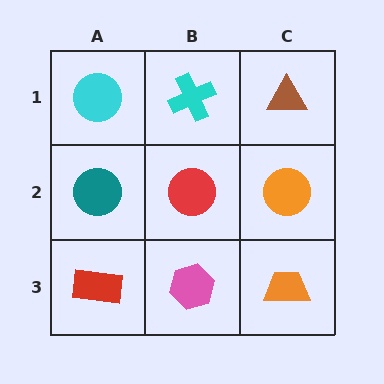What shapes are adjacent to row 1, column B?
A red circle (row 2, column B), a cyan circle (row 1, column A), a brown triangle (row 1, column C).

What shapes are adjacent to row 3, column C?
An orange circle (row 2, column C), a pink hexagon (row 3, column B).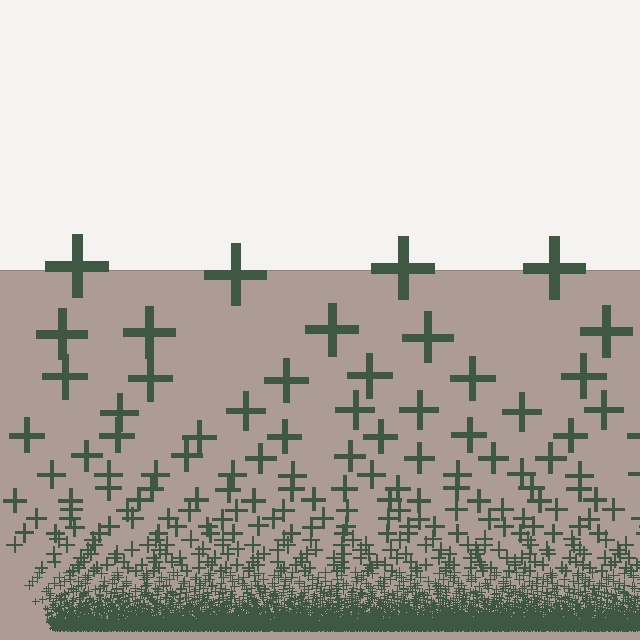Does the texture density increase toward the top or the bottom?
Density increases toward the bottom.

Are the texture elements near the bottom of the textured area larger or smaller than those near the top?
Smaller. The gradient is inverted — elements near the bottom are smaller and denser.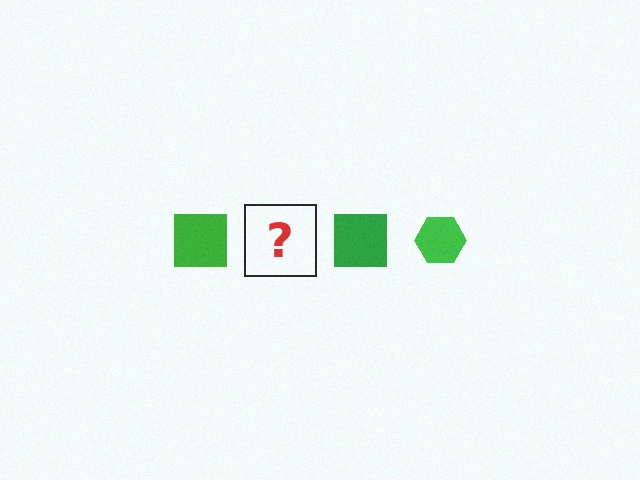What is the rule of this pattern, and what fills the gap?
The rule is that the pattern cycles through square, hexagon shapes in green. The gap should be filled with a green hexagon.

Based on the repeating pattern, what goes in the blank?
The blank should be a green hexagon.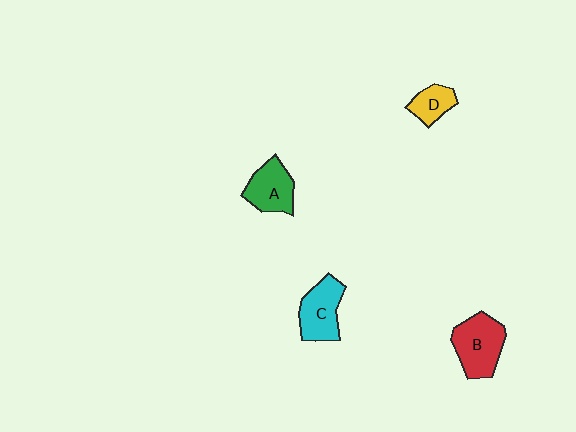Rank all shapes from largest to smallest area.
From largest to smallest: B (red), C (cyan), A (green), D (yellow).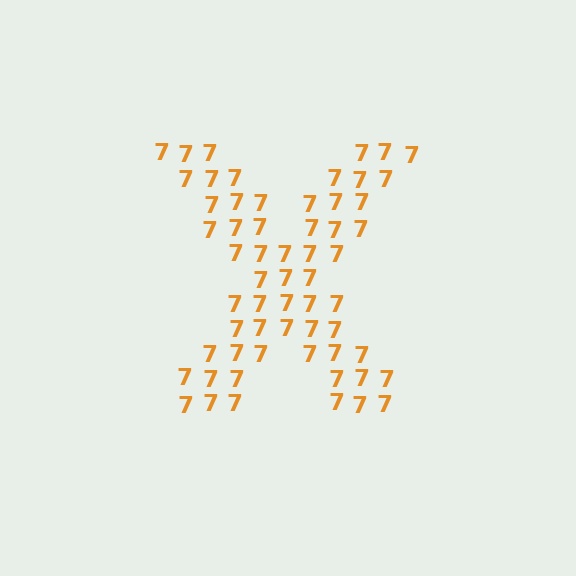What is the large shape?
The large shape is the letter X.